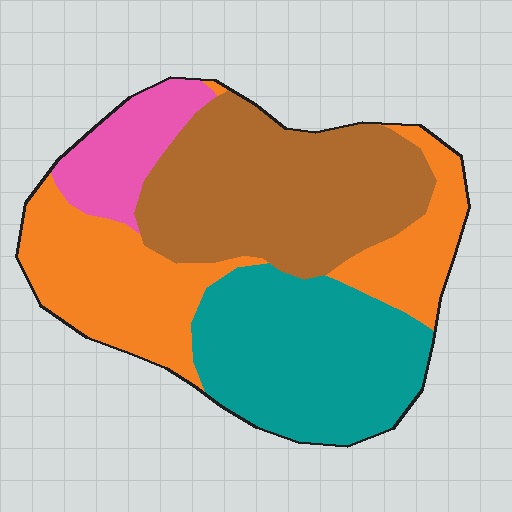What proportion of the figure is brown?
Brown takes up between a sixth and a third of the figure.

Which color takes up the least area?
Pink, at roughly 10%.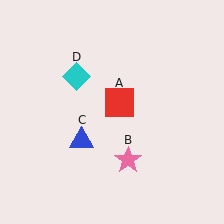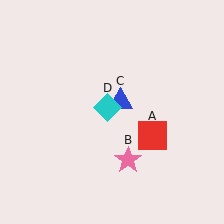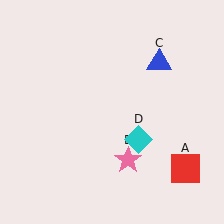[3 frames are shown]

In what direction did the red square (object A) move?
The red square (object A) moved down and to the right.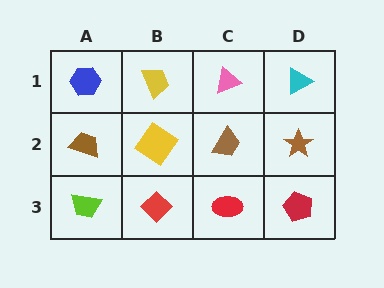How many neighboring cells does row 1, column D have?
2.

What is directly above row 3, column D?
A brown star.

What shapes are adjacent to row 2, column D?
A cyan triangle (row 1, column D), a red pentagon (row 3, column D), a brown trapezoid (row 2, column C).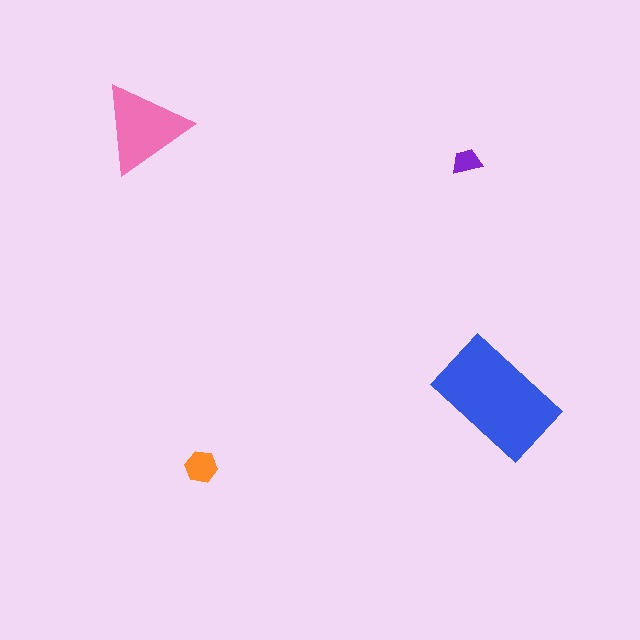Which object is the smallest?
The purple trapezoid.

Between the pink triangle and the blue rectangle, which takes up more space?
The blue rectangle.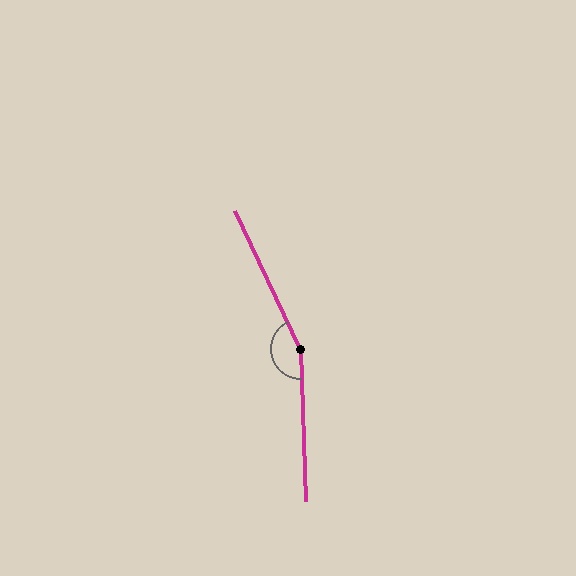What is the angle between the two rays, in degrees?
Approximately 156 degrees.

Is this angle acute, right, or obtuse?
It is obtuse.